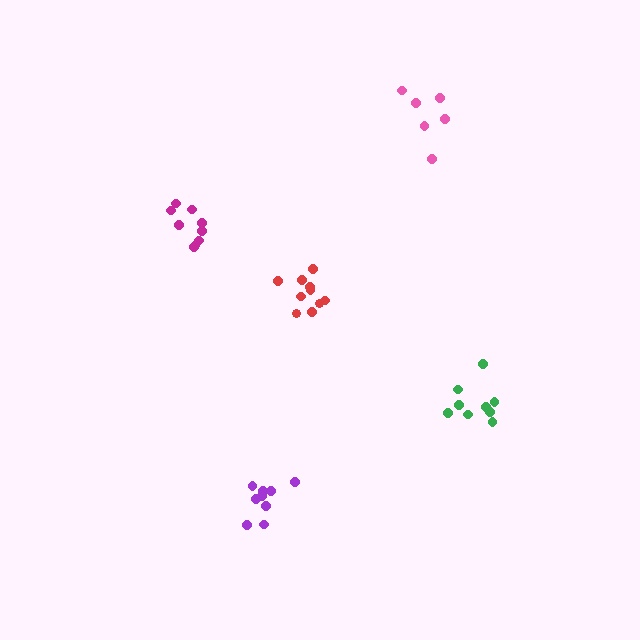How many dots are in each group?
Group 1: 9 dots, Group 2: 9 dots, Group 3: 9 dots, Group 4: 11 dots, Group 5: 6 dots (44 total).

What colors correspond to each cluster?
The clusters are colored: magenta, purple, green, red, pink.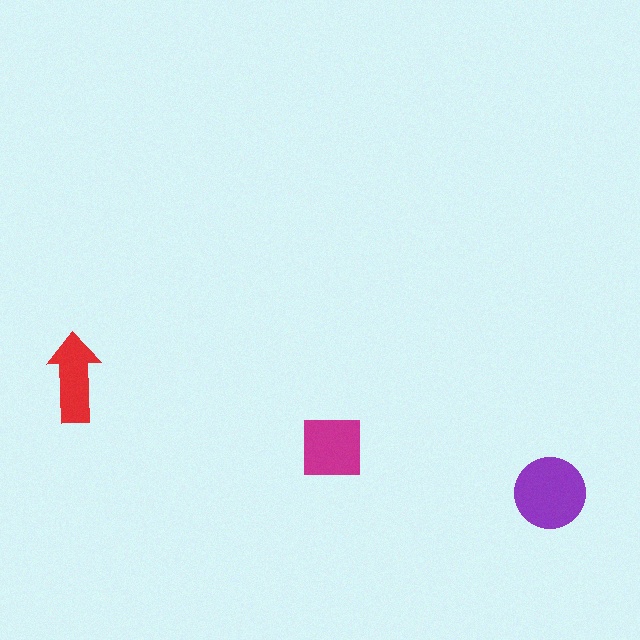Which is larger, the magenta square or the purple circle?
The purple circle.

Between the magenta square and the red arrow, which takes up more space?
The magenta square.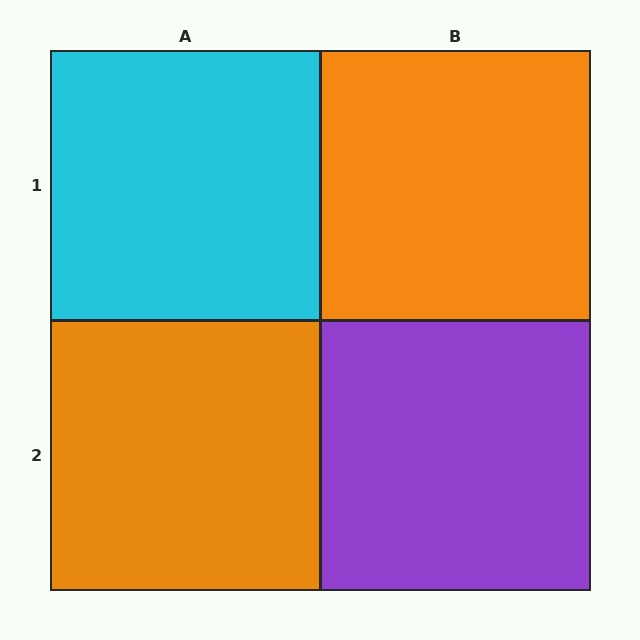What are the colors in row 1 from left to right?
Cyan, orange.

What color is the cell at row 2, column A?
Orange.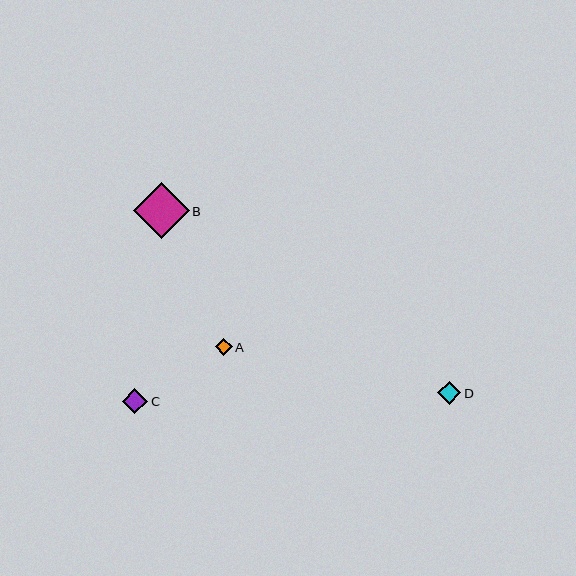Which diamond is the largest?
Diamond B is the largest with a size of approximately 56 pixels.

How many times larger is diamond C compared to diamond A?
Diamond C is approximately 1.5 times the size of diamond A.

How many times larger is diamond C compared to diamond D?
Diamond C is approximately 1.1 times the size of diamond D.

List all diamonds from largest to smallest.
From largest to smallest: B, C, D, A.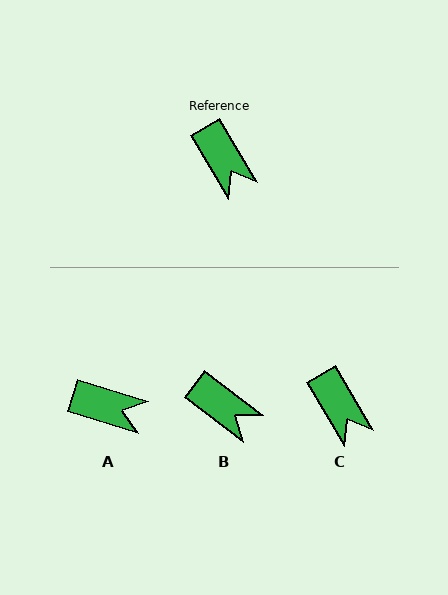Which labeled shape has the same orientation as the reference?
C.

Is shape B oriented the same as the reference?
No, it is off by about 22 degrees.